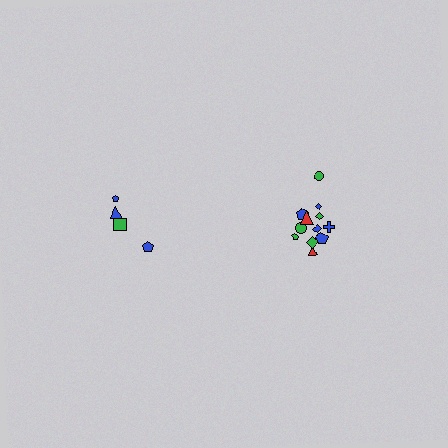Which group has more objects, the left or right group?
The right group.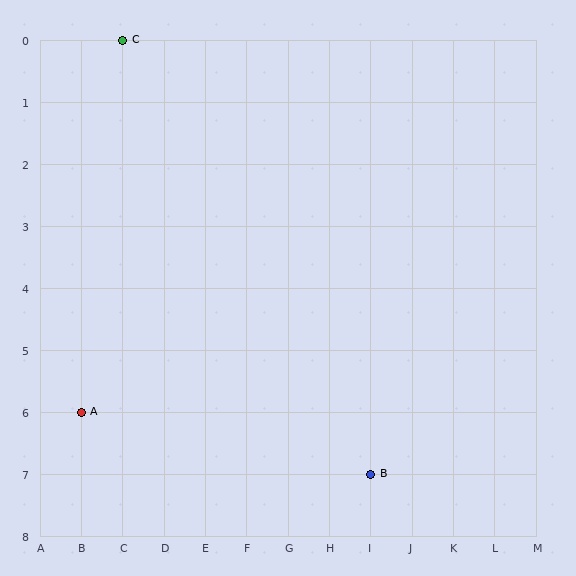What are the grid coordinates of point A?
Point A is at grid coordinates (B, 6).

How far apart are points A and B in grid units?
Points A and B are 7 columns and 1 row apart (about 7.1 grid units diagonally).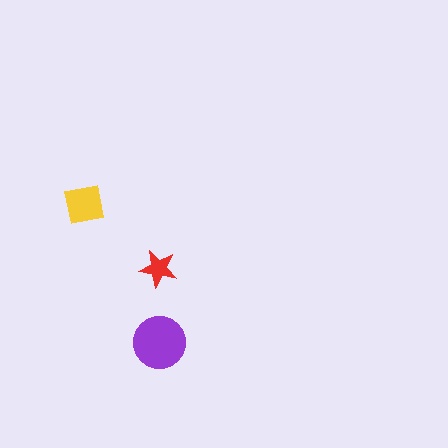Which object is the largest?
The purple circle.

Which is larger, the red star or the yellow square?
The yellow square.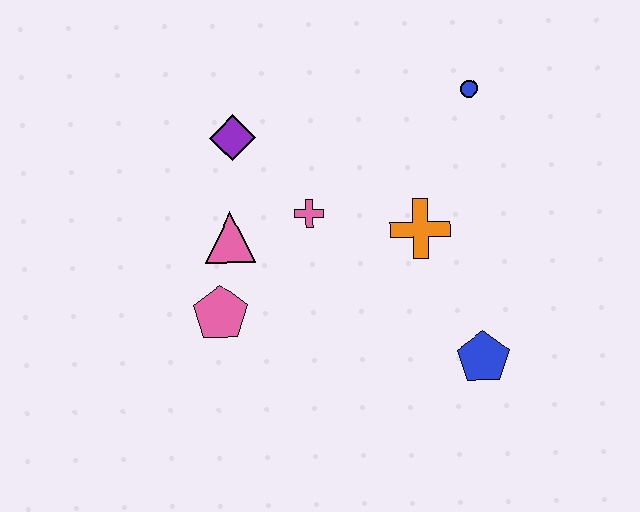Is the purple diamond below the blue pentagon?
No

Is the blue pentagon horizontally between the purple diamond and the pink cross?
No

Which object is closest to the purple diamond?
The pink triangle is closest to the purple diamond.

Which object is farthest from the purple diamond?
The blue pentagon is farthest from the purple diamond.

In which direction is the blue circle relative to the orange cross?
The blue circle is above the orange cross.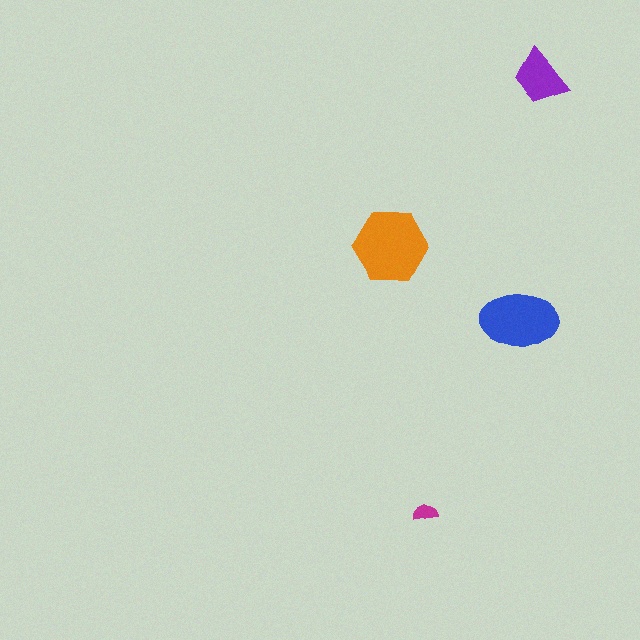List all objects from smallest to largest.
The magenta semicircle, the purple trapezoid, the blue ellipse, the orange hexagon.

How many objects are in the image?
There are 4 objects in the image.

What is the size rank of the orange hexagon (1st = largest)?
1st.